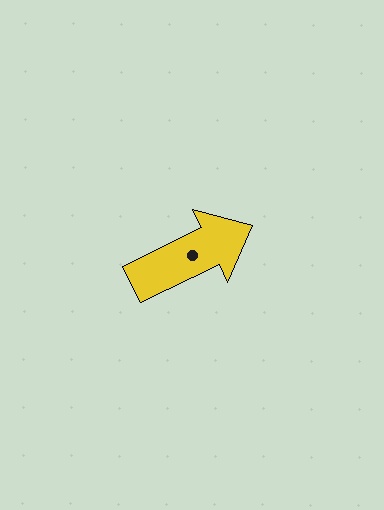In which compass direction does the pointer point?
Northeast.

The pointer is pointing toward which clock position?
Roughly 2 o'clock.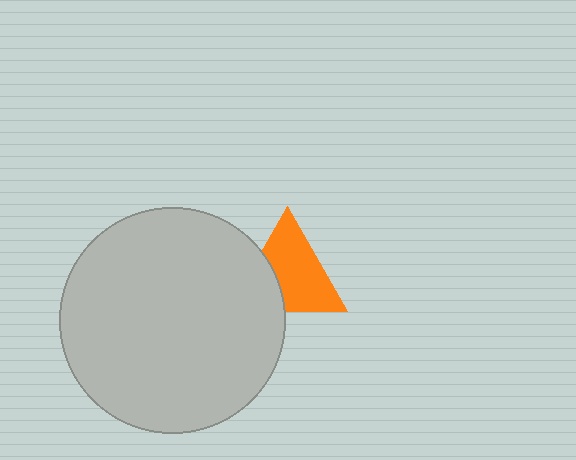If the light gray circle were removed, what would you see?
You would see the complete orange triangle.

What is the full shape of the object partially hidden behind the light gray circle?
The partially hidden object is an orange triangle.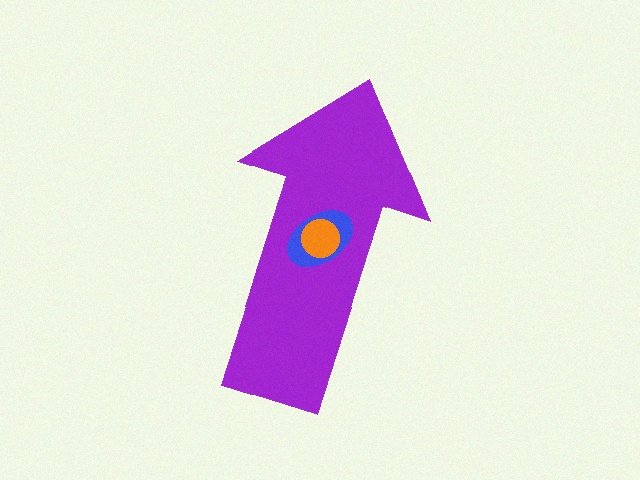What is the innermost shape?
The orange circle.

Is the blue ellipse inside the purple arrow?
Yes.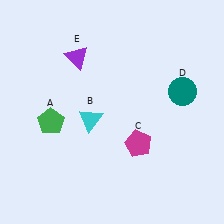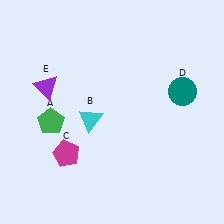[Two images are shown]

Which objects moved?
The objects that moved are: the magenta pentagon (C), the purple triangle (E).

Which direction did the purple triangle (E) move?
The purple triangle (E) moved left.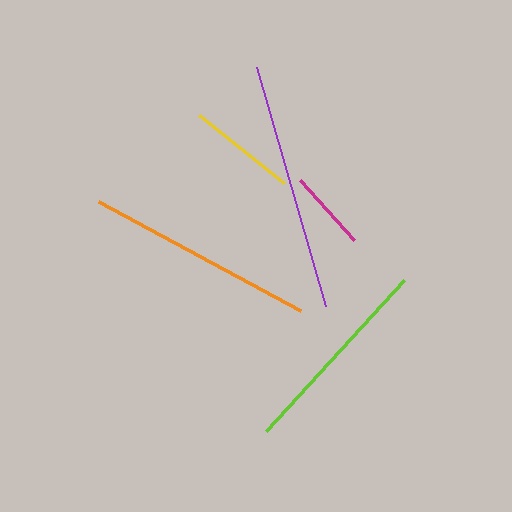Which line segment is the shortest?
The magenta line is the shortest at approximately 81 pixels.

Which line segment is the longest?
The purple line is the longest at approximately 249 pixels.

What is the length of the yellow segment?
The yellow segment is approximately 109 pixels long.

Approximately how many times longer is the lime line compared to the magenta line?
The lime line is approximately 2.5 times the length of the magenta line.